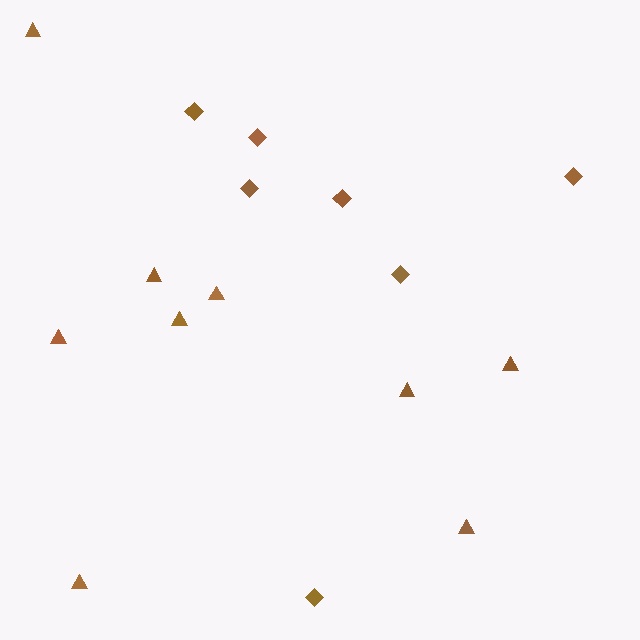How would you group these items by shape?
There are 2 groups: one group of triangles (9) and one group of diamonds (7).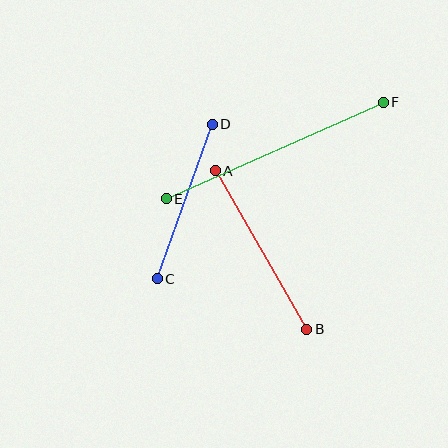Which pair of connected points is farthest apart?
Points E and F are farthest apart.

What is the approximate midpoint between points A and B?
The midpoint is at approximately (261, 250) pixels.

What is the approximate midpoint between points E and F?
The midpoint is at approximately (275, 150) pixels.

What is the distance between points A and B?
The distance is approximately 183 pixels.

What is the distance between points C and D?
The distance is approximately 164 pixels.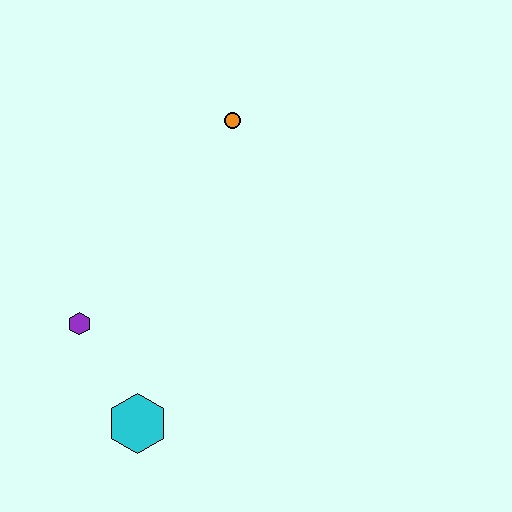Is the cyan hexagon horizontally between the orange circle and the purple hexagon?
Yes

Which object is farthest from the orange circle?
The cyan hexagon is farthest from the orange circle.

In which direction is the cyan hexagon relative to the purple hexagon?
The cyan hexagon is below the purple hexagon.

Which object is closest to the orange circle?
The purple hexagon is closest to the orange circle.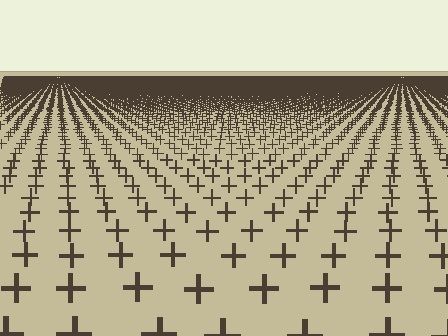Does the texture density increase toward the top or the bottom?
Density increases toward the top.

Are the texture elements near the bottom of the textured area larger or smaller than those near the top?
Larger. Near the bottom, elements are closer to the viewer and appear at a bigger on-screen size.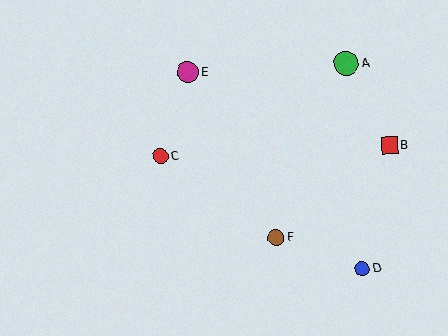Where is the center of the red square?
The center of the red square is at (390, 145).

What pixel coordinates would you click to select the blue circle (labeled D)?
Click at (362, 269) to select the blue circle D.